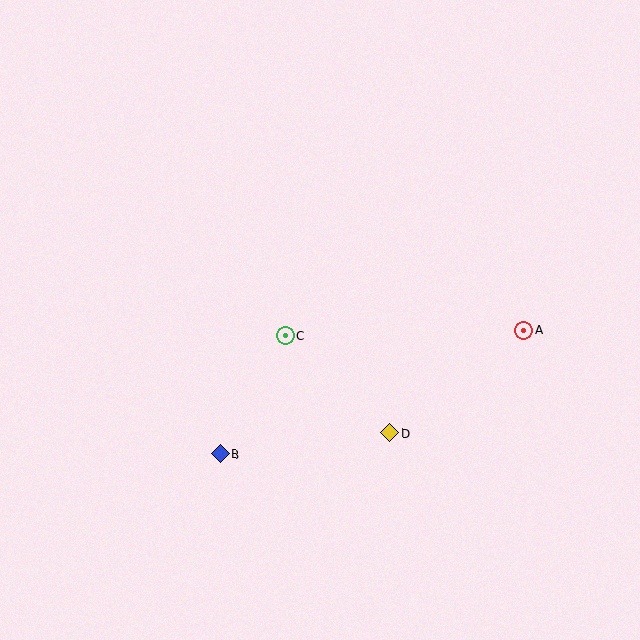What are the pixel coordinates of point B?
Point B is at (221, 454).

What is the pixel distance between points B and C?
The distance between B and C is 135 pixels.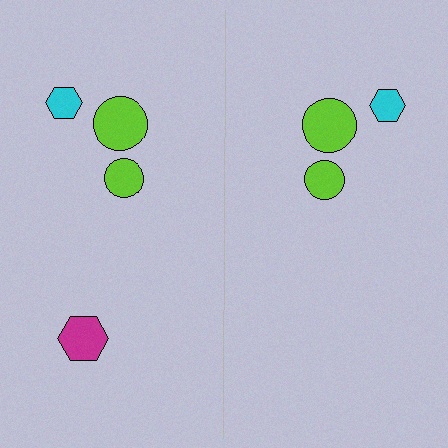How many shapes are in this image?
There are 7 shapes in this image.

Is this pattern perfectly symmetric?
No, the pattern is not perfectly symmetric. A magenta hexagon is missing from the right side.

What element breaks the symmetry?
A magenta hexagon is missing from the right side.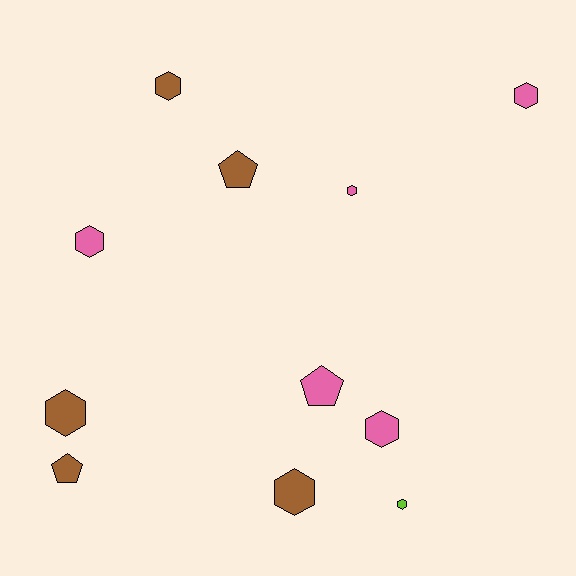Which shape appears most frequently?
Hexagon, with 8 objects.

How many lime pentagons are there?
There are no lime pentagons.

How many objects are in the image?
There are 11 objects.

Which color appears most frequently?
Pink, with 5 objects.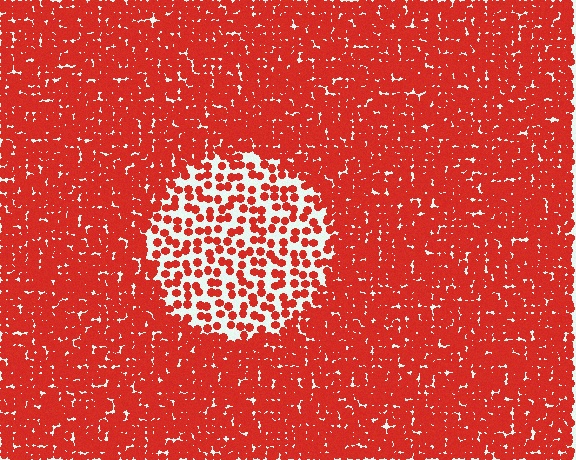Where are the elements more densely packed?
The elements are more densely packed outside the circle boundary.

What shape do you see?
I see a circle.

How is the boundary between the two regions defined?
The boundary is defined by a change in element density (approximately 2.6x ratio). All elements are the same color, size, and shape.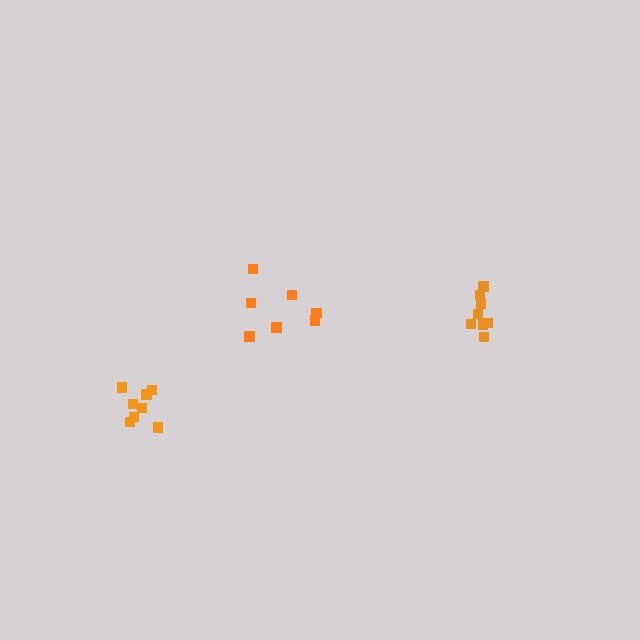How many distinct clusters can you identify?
There are 3 distinct clusters.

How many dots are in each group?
Group 1: 8 dots, Group 2: 7 dots, Group 3: 8 dots (23 total).